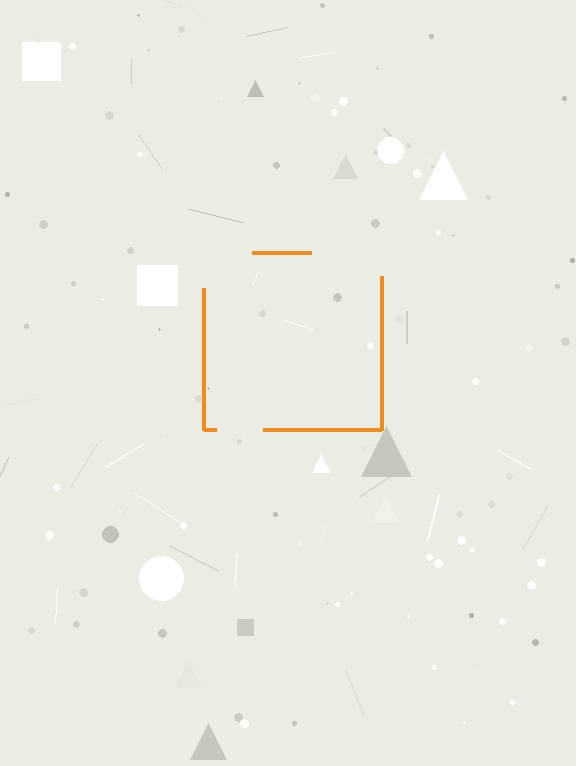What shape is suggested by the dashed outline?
The dashed outline suggests a square.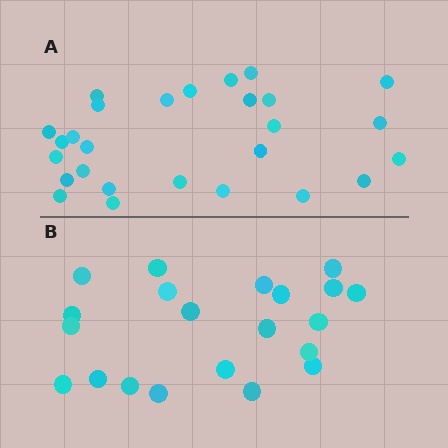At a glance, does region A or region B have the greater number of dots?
Region A (the top region) has more dots.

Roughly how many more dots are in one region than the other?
Region A has about 6 more dots than region B.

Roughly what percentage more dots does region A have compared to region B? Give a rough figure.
About 30% more.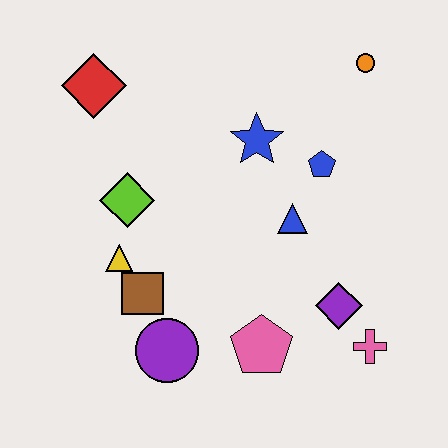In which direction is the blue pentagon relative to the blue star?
The blue pentagon is to the right of the blue star.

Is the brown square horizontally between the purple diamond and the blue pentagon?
No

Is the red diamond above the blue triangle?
Yes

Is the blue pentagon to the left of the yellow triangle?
No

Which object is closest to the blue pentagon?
The blue triangle is closest to the blue pentagon.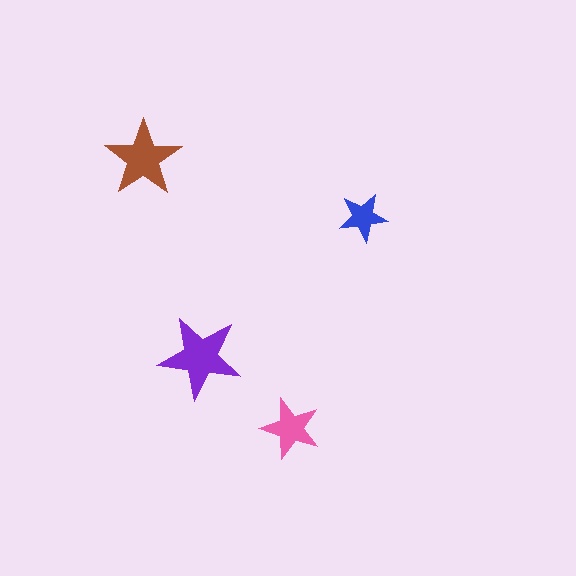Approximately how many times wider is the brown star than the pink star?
About 1.5 times wider.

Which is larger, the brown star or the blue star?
The brown one.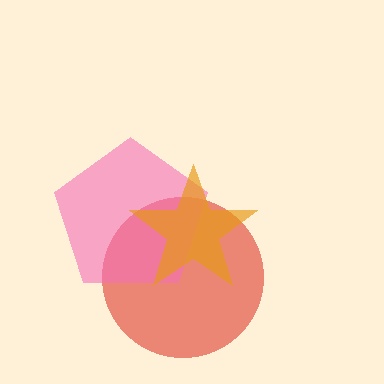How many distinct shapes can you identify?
There are 3 distinct shapes: a red circle, a pink pentagon, an orange star.